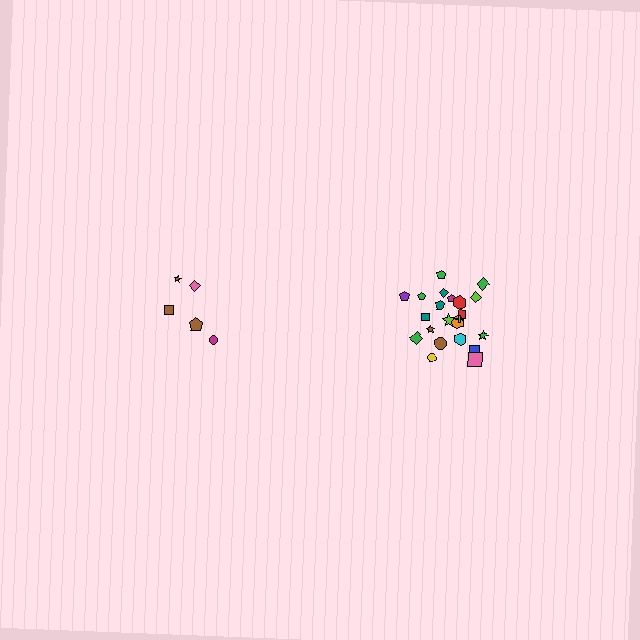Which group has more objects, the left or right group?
The right group.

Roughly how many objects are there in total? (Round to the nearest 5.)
Roughly 25 objects in total.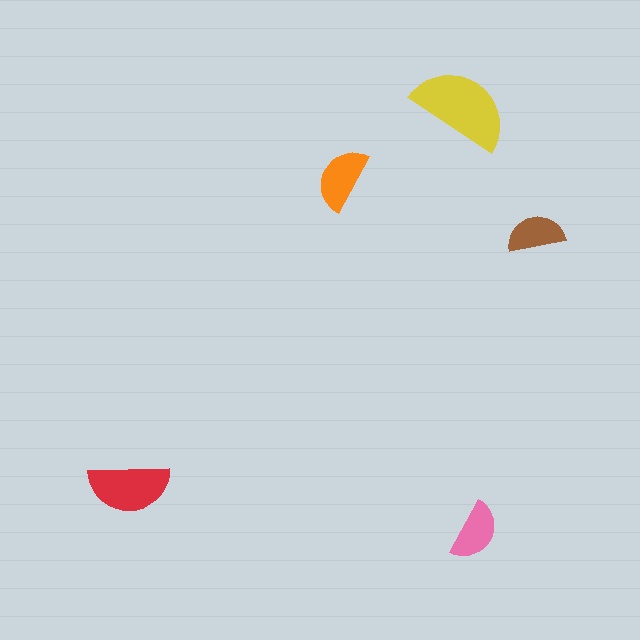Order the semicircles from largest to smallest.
the yellow one, the red one, the orange one, the pink one, the brown one.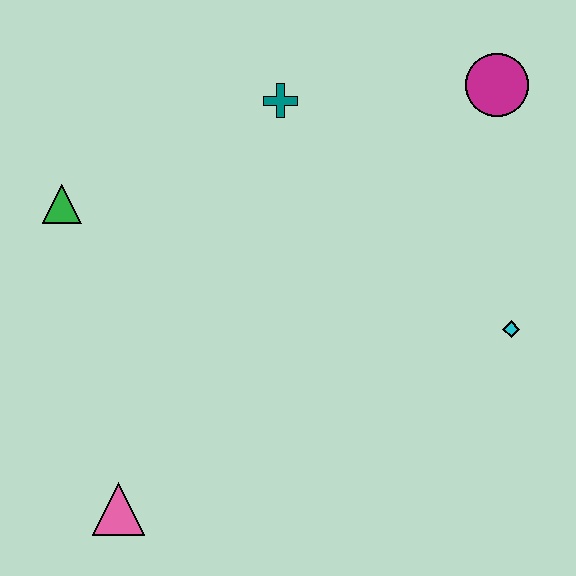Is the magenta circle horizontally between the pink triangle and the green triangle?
No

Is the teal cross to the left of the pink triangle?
No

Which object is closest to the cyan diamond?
The magenta circle is closest to the cyan diamond.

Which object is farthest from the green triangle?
The cyan diamond is farthest from the green triangle.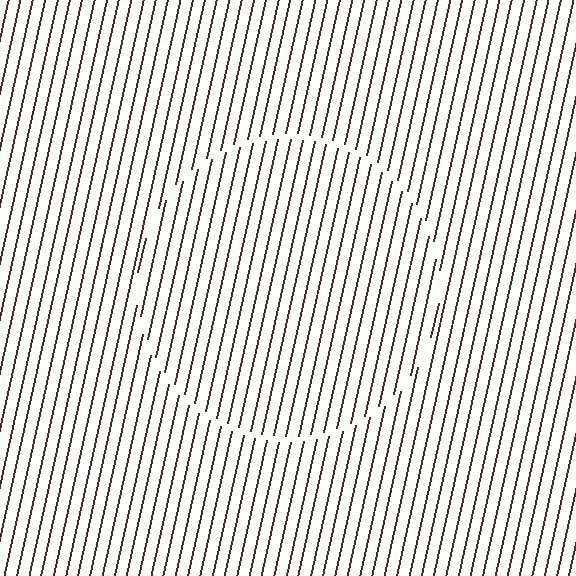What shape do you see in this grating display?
An illusory circle. The interior of the shape contains the same grating, shifted by half a period — the contour is defined by the phase discontinuity where line-ends from the inner and outer gratings abut.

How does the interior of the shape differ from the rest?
The interior of the shape contains the same grating, shifted by half a period — the contour is defined by the phase discontinuity where line-ends from the inner and outer gratings abut.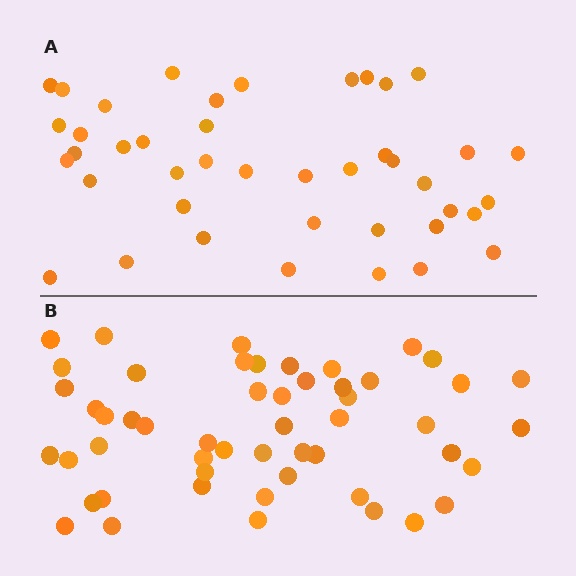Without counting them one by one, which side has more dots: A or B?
Region B (the bottom region) has more dots.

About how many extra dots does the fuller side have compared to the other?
Region B has roughly 10 or so more dots than region A.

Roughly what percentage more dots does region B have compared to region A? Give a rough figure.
About 25% more.